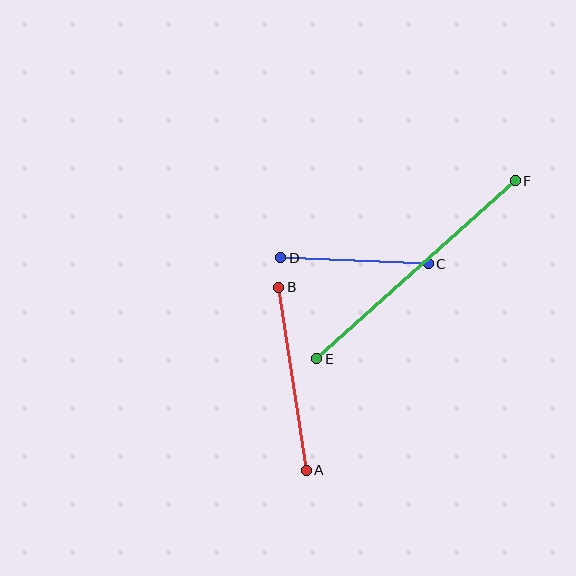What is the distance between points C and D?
The distance is approximately 148 pixels.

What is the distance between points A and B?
The distance is approximately 185 pixels.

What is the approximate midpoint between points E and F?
The midpoint is at approximately (416, 270) pixels.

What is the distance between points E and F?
The distance is approximately 266 pixels.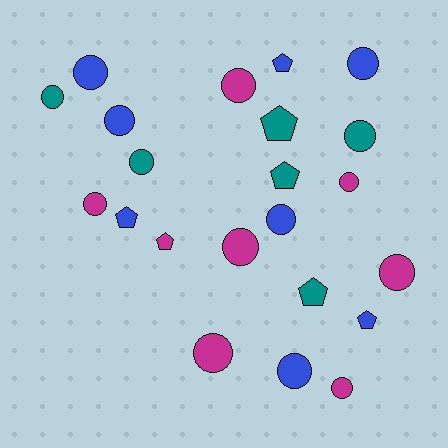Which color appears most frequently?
Blue, with 8 objects.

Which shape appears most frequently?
Circle, with 15 objects.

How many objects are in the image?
There are 22 objects.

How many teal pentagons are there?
There are 3 teal pentagons.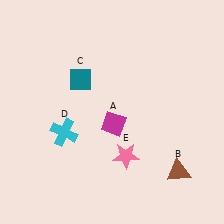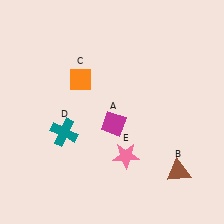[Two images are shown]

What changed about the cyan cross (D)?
In Image 1, D is cyan. In Image 2, it changed to teal.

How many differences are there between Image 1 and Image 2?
There are 2 differences between the two images.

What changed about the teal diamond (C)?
In Image 1, C is teal. In Image 2, it changed to orange.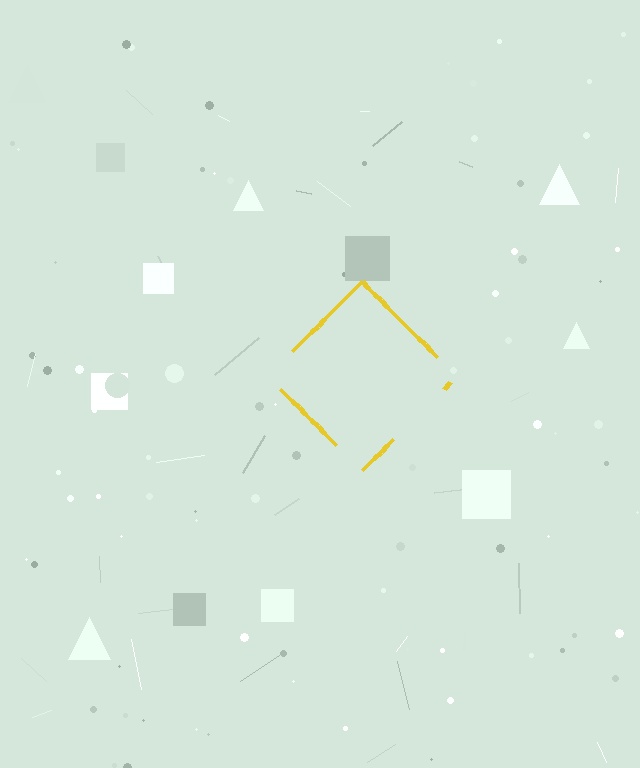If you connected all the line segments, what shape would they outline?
They would outline a diamond.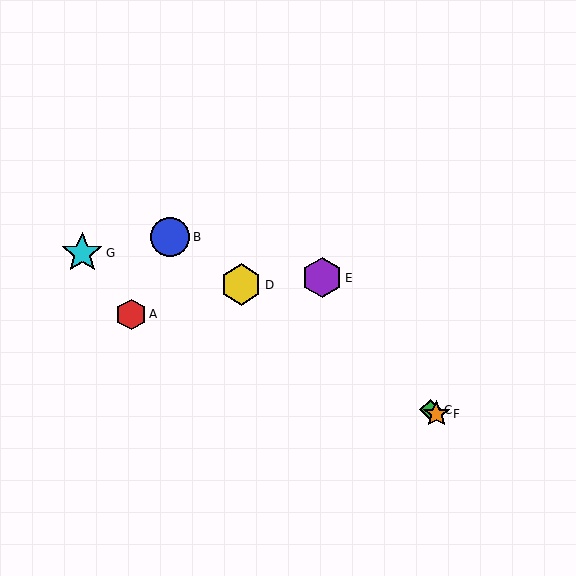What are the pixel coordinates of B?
Object B is at (170, 237).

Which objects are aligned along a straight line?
Objects B, C, D, F are aligned along a straight line.